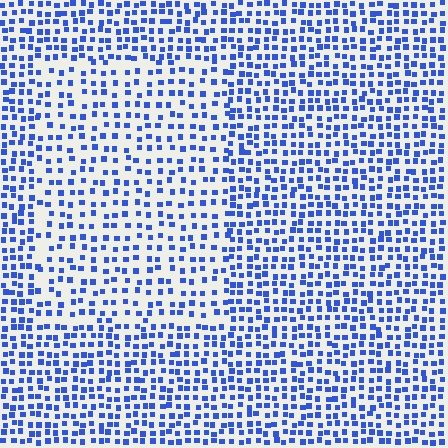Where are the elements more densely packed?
The elements are more densely packed outside the rectangle boundary.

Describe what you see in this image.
The image contains small blue elements arranged at two different densities. A rectangle-shaped region is visible where the elements are less densely packed than the surrounding area.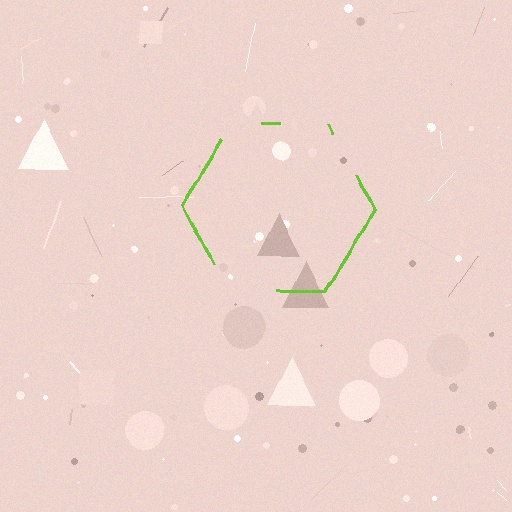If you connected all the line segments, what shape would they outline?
They would outline a hexagon.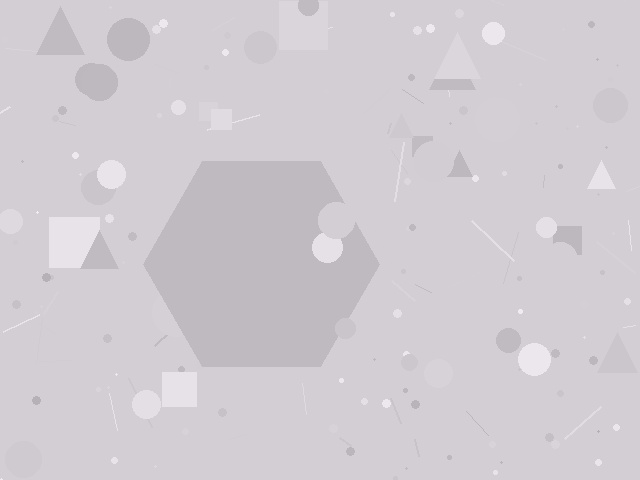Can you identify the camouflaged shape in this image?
The camouflaged shape is a hexagon.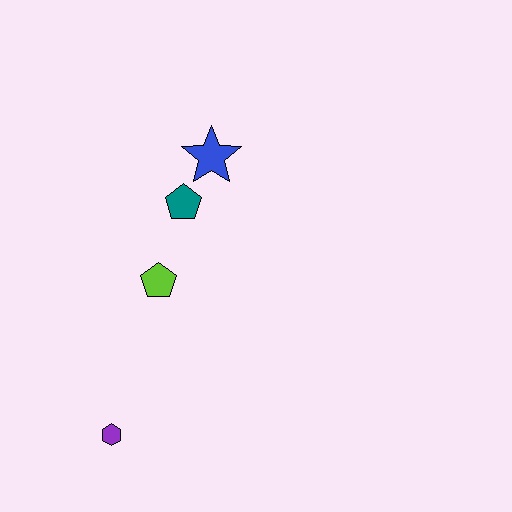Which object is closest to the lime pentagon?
The teal pentagon is closest to the lime pentagon.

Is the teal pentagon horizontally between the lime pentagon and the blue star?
Yes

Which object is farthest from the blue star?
The purple hexagon is farthest from the blue star.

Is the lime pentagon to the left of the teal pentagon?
Yes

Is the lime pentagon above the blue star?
No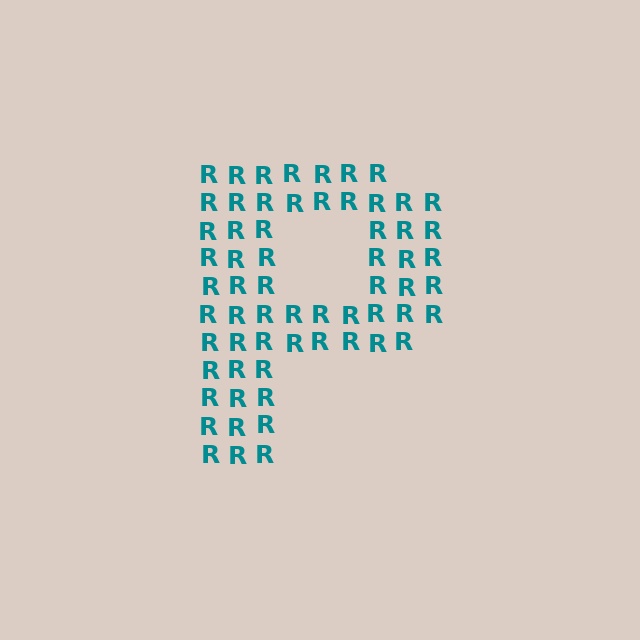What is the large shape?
The large shape is the letter P.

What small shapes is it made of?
It is made of small letter R's.